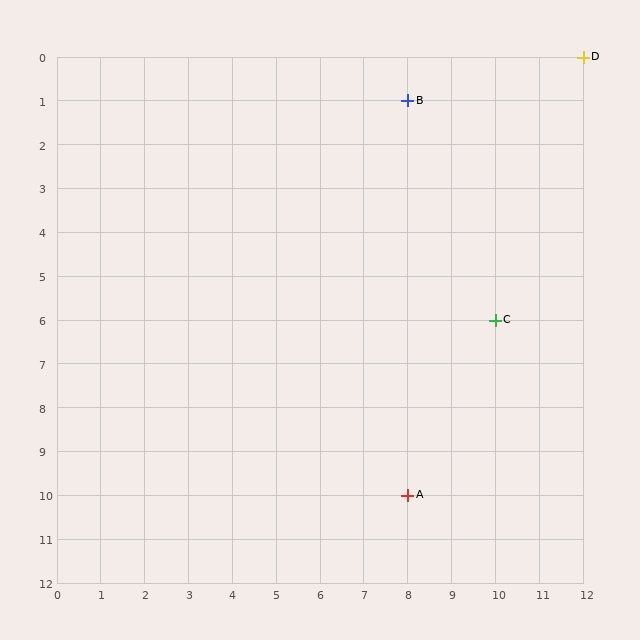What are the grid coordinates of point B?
Point B is at grid coordinates (8, 1).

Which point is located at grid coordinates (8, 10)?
Point A is at (8, 10).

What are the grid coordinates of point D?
Point D is at grid coordinates (12, 0).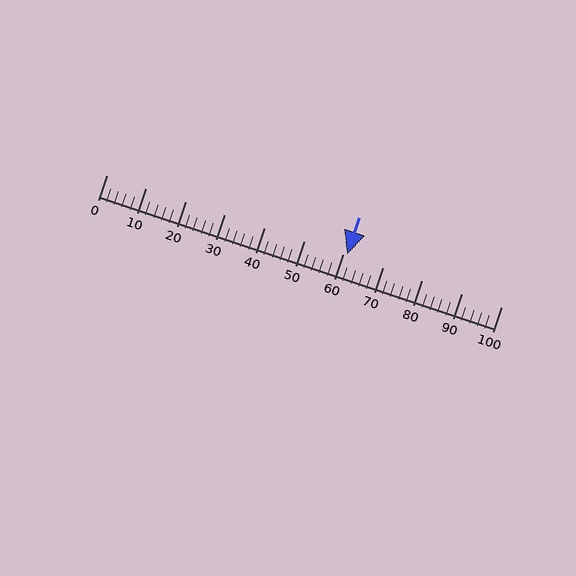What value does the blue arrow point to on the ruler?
The blue arrow points to approximately 61.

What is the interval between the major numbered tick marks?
The major tick marks are spaced 10 units apart.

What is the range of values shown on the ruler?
The ruler shows values from 0 to 100.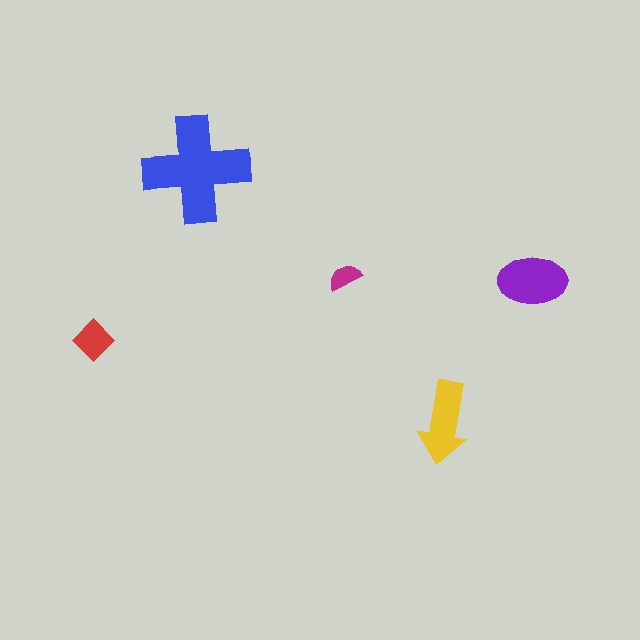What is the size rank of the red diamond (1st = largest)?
4th.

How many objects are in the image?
There are 5 objects in the image.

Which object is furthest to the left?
The red diamond is leftmost.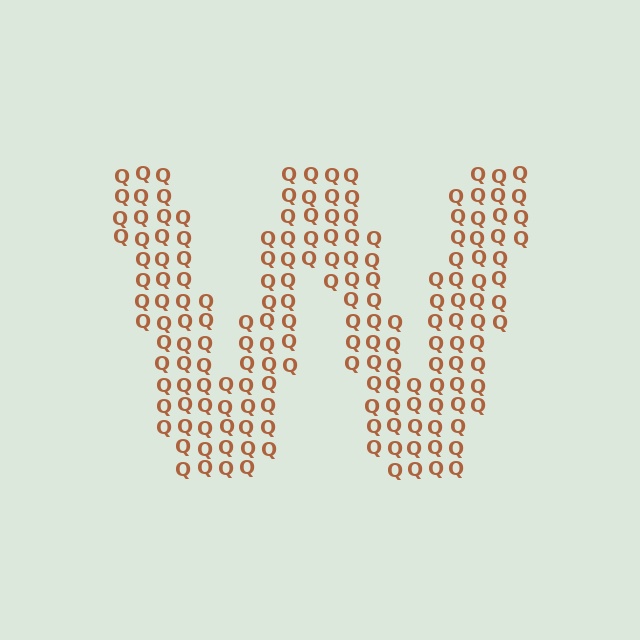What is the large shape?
The large shape is the letter W.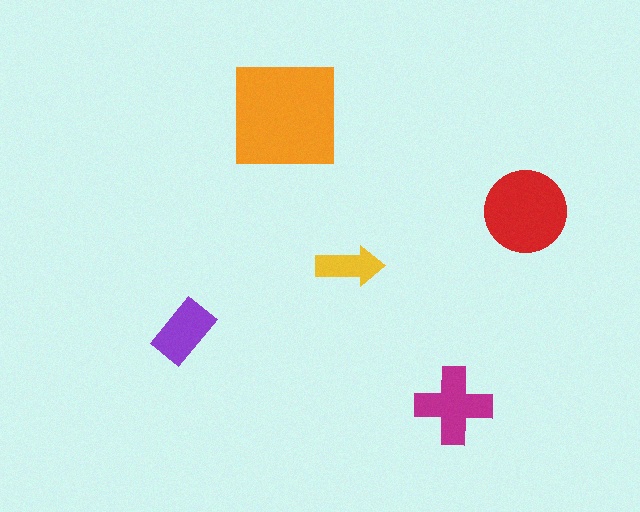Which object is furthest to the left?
The purple rectangle is leftmost.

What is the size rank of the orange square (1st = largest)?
1st.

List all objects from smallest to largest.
The yellow arrow, the purple rectangle, the magenta cross, the red circle, the orange square.